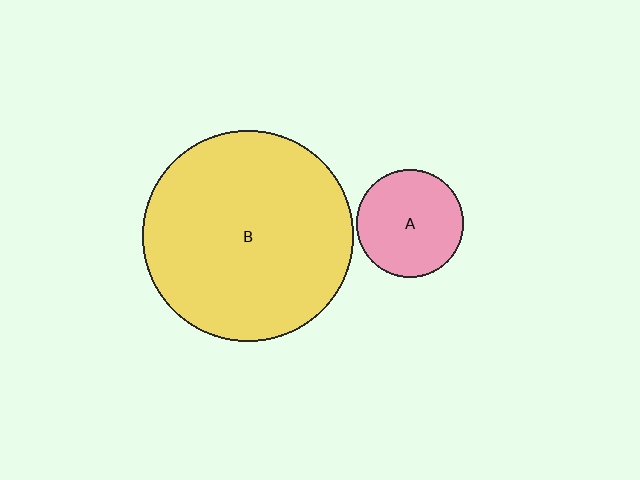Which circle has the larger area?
Circle B (yellow).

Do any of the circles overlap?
No, none of the circles overlap.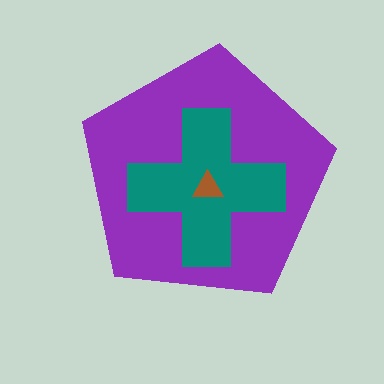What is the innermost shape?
The brown triangle.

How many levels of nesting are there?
3.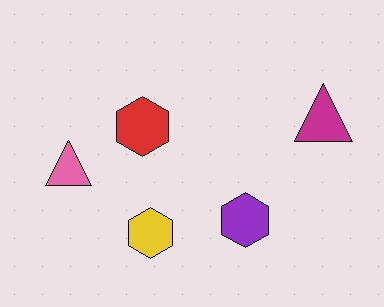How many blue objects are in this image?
There are no blue objects.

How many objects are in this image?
There are 5 objects.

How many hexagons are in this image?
There are 3 hexagons.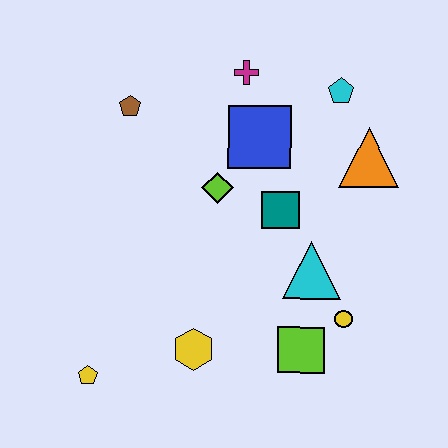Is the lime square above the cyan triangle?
No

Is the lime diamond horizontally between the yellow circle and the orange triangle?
No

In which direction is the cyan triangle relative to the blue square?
The cyan triangle is below the blue square.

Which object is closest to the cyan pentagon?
The orange triangle is closest to the cyan pentagon.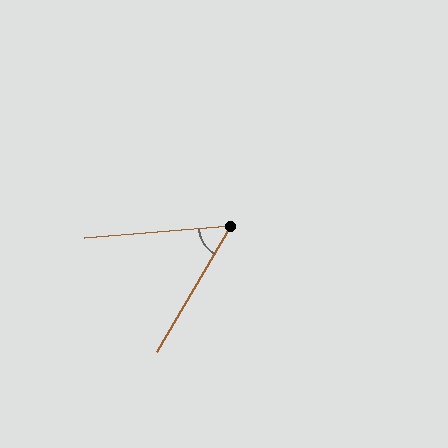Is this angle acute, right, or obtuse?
It is acute.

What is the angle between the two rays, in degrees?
Approximately 55 degrees.